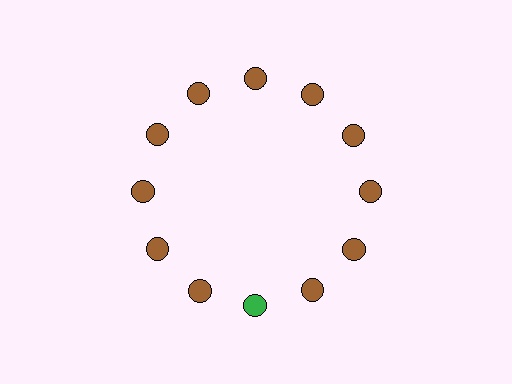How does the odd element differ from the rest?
It has a different color: green instead of brown.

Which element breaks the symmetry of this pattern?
The green circle at roughly the 6 o'clock position breaks the symmetry. All other shapes are brown circles.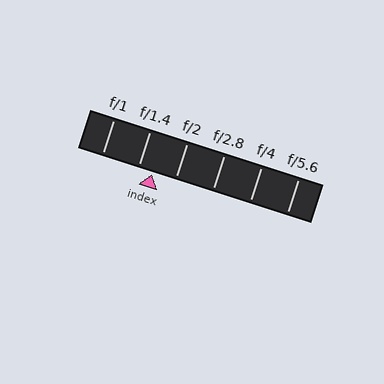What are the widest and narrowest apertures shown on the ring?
The widest aperture shown is f/1 and the narrowest is f/5.6.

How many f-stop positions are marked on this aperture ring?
There are 6 f-stop positions marked.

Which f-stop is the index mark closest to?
The index mark is closest to f/1.4.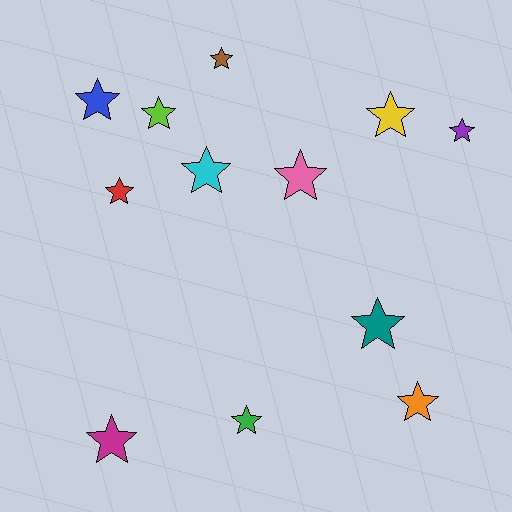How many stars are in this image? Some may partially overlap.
There are 12 stars.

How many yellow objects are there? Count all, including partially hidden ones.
There is 1 yellow object.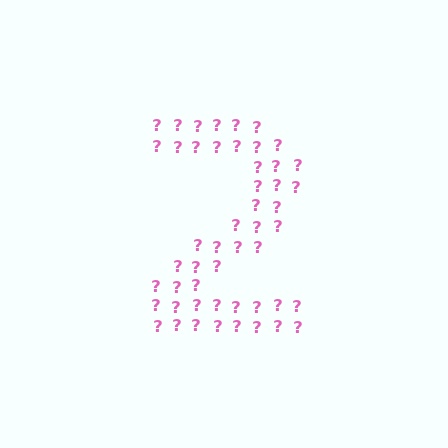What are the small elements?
The small elements are question marks.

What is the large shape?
The large shape is the digit 2.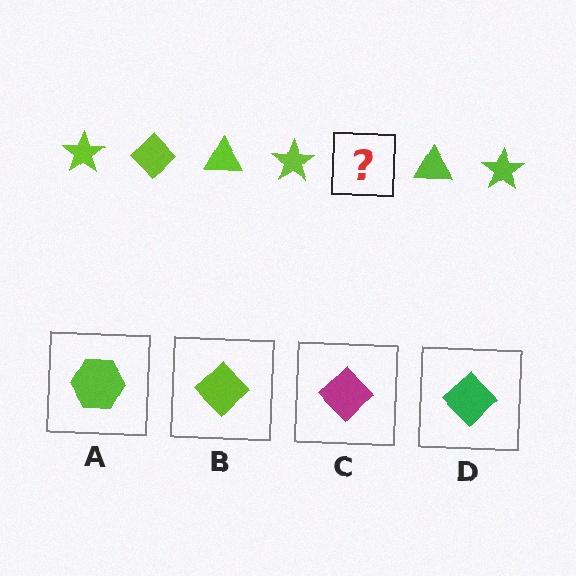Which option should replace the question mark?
Option B.